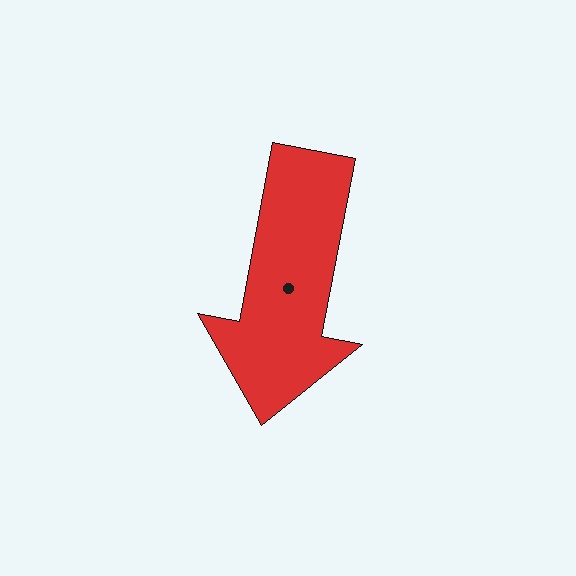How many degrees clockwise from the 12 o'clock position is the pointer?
Approximately 191 degrees.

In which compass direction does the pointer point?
South.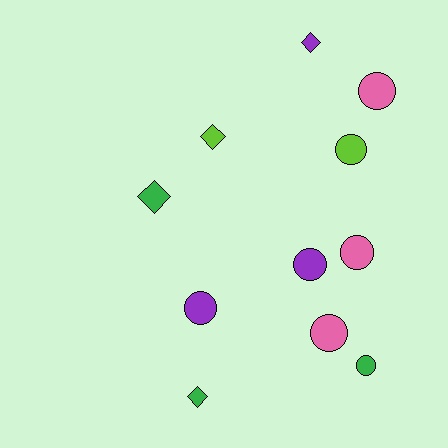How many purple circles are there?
There are 2 purple circles.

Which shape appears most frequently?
Circle, with 7 objects.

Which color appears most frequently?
Purple, with 3 objects.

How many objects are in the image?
There are 11 objects.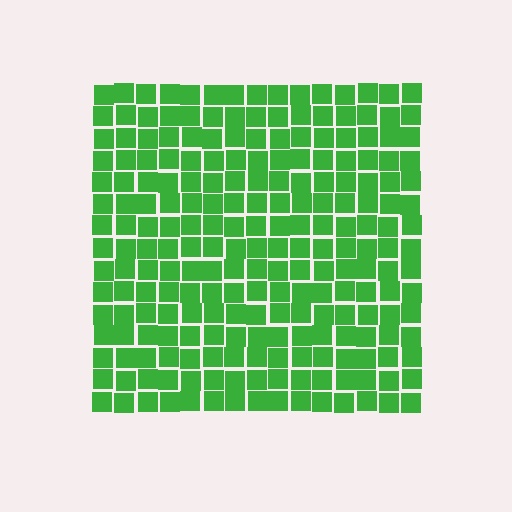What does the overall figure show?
The overall figure shows a square.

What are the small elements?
The small elements are squares.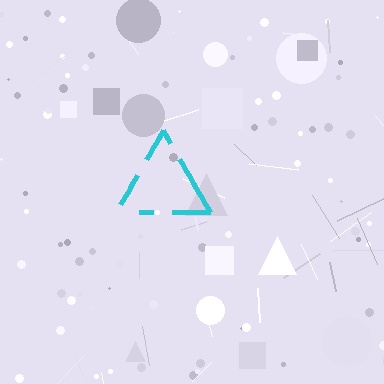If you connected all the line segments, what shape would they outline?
They would outline a triangle.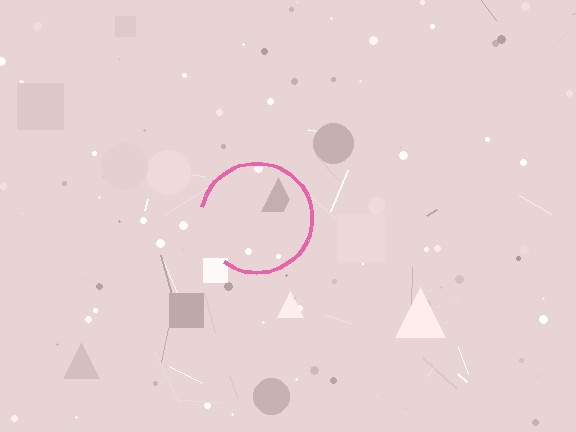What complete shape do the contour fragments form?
The contour fragments form a circle.